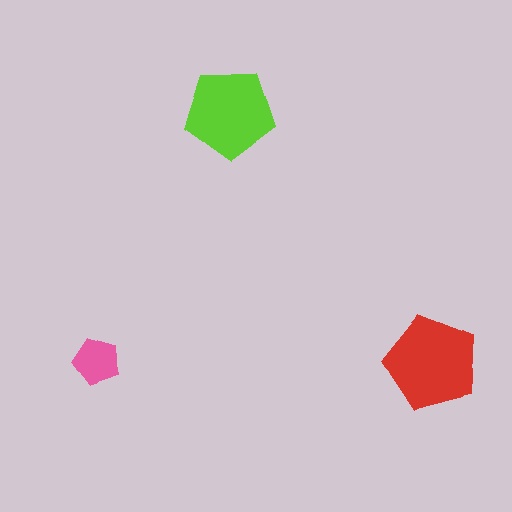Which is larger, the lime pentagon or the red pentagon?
The red one.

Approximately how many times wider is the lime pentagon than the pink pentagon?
About 2 times wider.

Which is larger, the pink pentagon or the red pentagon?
The red one.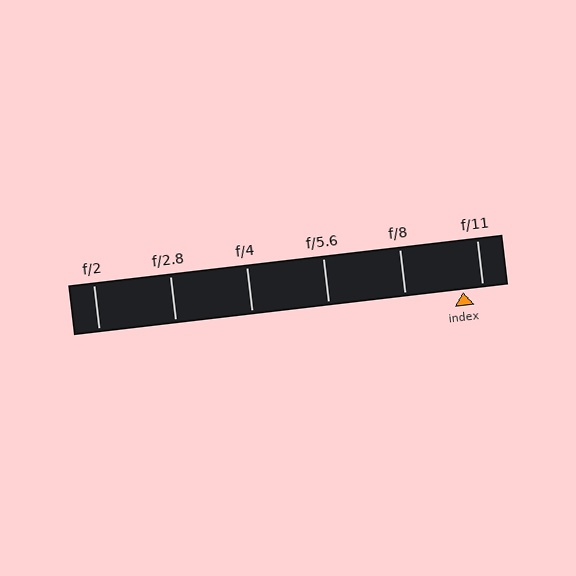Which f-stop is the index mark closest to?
The index mark is closest to f/11.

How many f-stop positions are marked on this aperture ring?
There are 6 f-stop positions marked.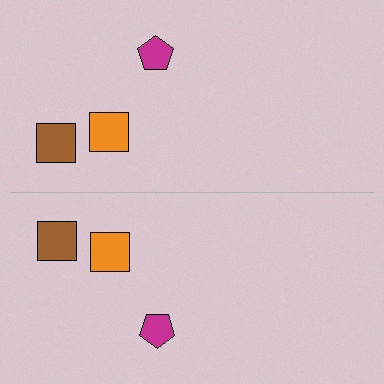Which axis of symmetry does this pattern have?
The pattern has a horizontal axis of symmetry running through the center of the image.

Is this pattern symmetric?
Yes, this pattern has bilateral (reflection) symmetry.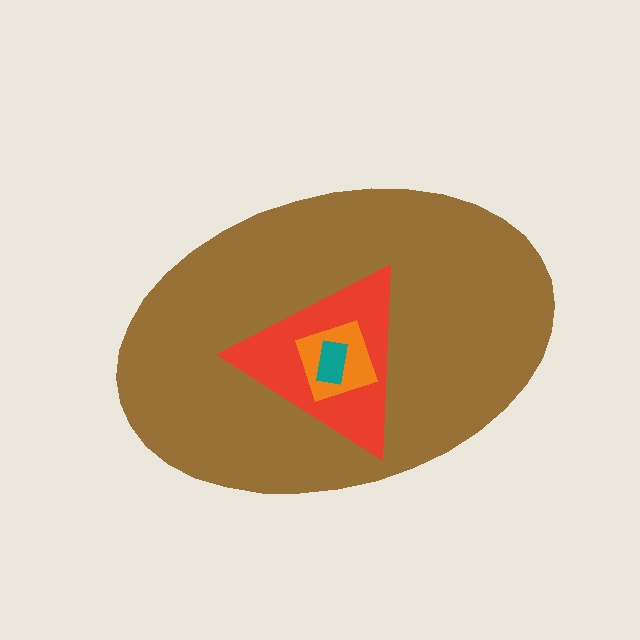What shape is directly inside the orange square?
The teal rectangle.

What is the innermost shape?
The teal rectangle.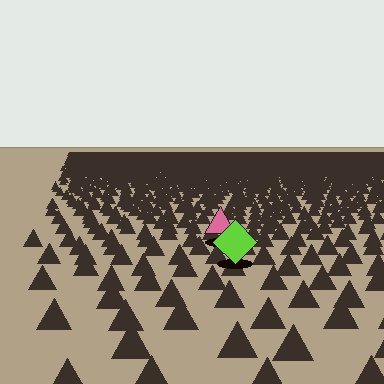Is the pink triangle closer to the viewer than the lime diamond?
No. The lime diamond is closer — you can tell from the texture gradient: the ground texture is coarser near it.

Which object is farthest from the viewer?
The pink triangle is farthest from the viewer. It appears smaller and the ground texture around it is denser.